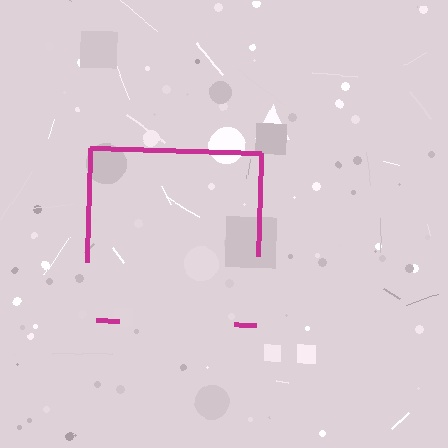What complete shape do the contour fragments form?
The contour fragments form a square.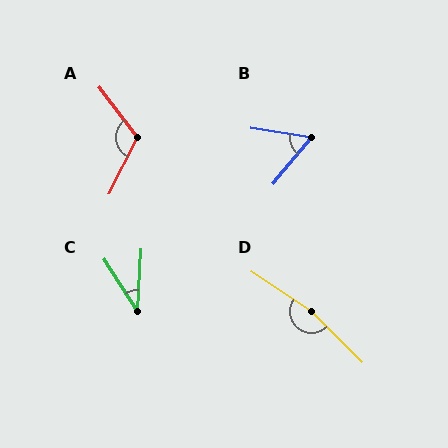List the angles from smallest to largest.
C (35°), B (59°), A (116°), D (169°).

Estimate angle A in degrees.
Approximately 116 degrees.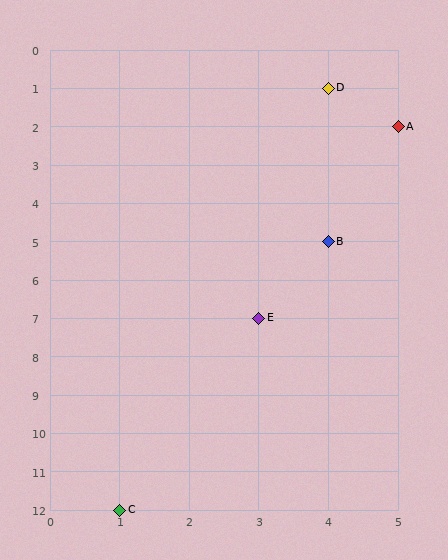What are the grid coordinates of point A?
Point A is at grid coordinates (5, 2).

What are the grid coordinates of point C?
Point C is at grid coordinates (1, 12).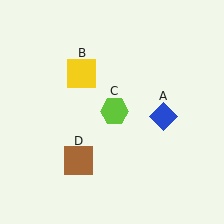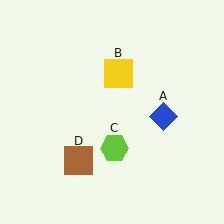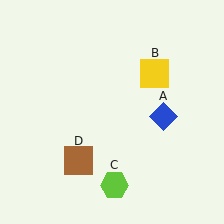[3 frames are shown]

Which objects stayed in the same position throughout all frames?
Blue diamond (object A) and brown square (object D) remained stationary.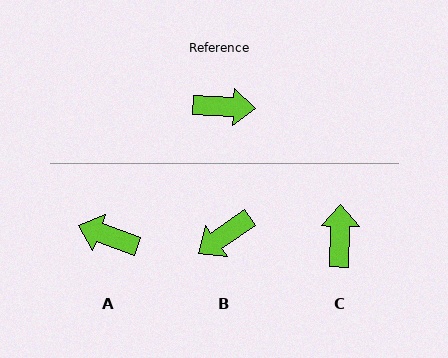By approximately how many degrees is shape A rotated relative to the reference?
Approximately 163 degrees counter-clockwise.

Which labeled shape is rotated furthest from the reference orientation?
A, about 163 degrees away.